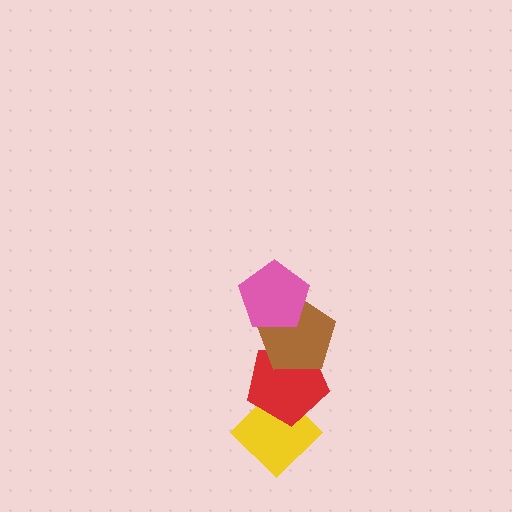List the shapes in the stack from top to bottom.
From top to bottom: the pink pentagon, the brown pentagon, the red pentagon, the yellow diamond.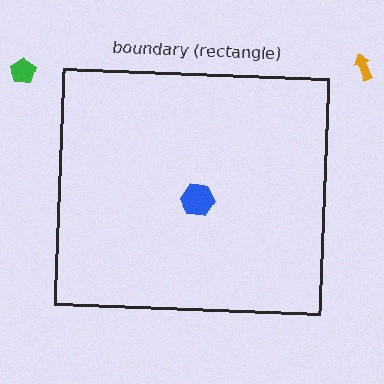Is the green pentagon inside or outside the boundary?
Outside.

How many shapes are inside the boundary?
1 inside, 2 outside.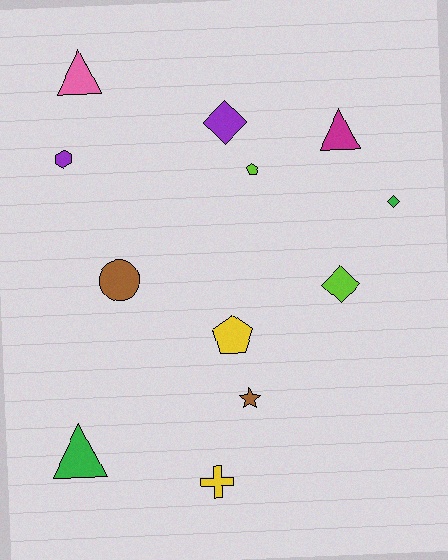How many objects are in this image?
There are 12 objects.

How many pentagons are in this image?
There are 2 pentagons.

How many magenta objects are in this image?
There is 1 magenta object.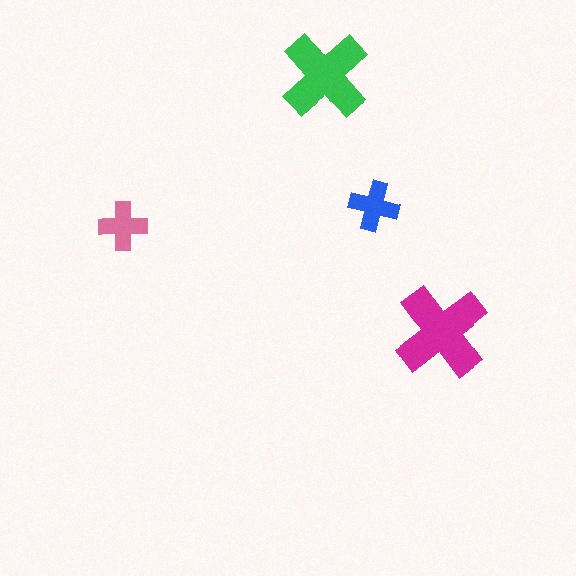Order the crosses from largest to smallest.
the magenta one, the green one, the blue one, the pink one.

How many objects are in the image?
There are 4 objects in the image.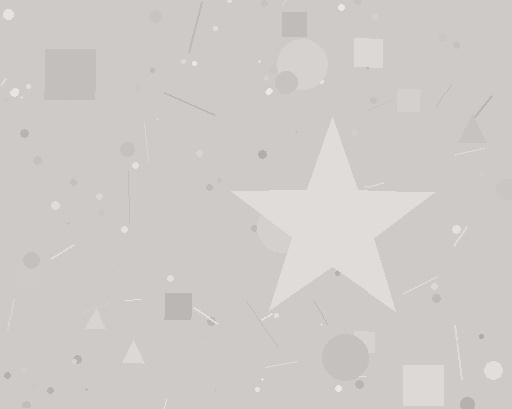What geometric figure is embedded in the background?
A star is embedded in the background.